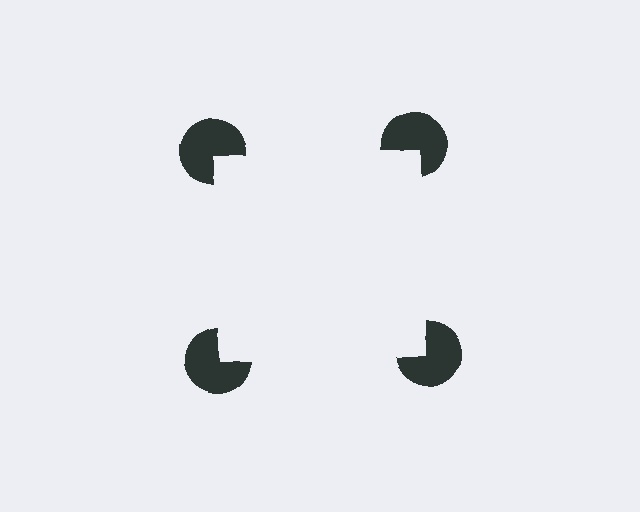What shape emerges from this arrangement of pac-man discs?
An illusory square — its edges are inferred from the aligned wedge cuts in the pac-man discs, not physically drawn.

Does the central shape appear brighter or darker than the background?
It typically appears slightly brighter than the background, even though no actual brightness change is drawn.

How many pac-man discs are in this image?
There are 4 — one at each vertex of the illusory square.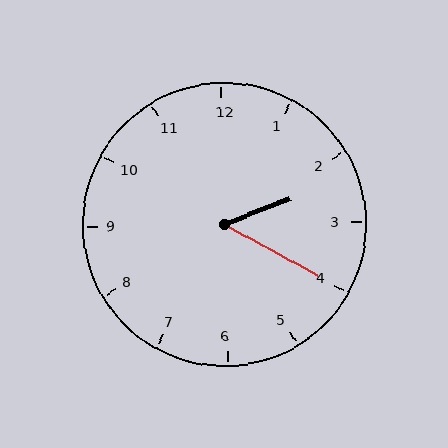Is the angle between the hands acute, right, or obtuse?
It is acute.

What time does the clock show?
2:20.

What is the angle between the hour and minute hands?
Approximately 50 degrees.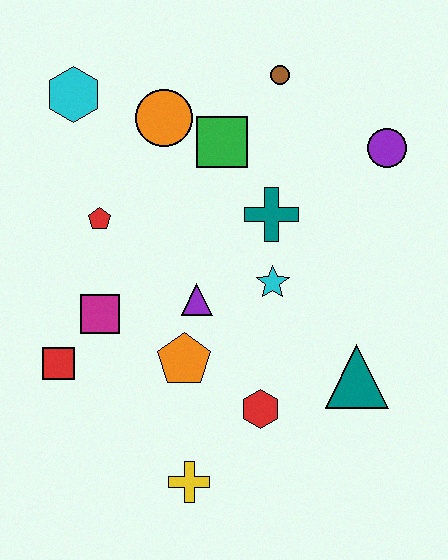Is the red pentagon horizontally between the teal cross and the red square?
Yes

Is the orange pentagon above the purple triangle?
No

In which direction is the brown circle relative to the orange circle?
The brown circle is to the right of the orange circle.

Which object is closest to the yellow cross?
The red hexagon is closest to the yellow cross.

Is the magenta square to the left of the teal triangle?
Yes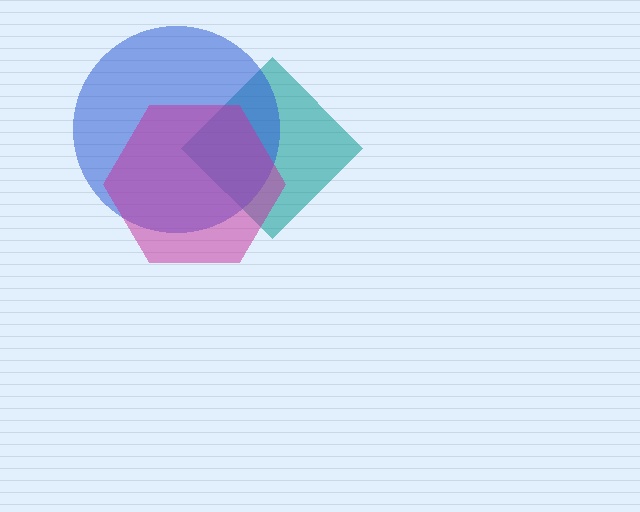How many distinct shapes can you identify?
There are 3 distinct shapes: a teal diamond, a blue circle, a magenta hexagon.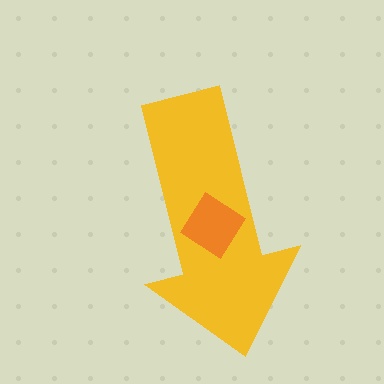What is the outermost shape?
The yellow arrow.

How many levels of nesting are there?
2.